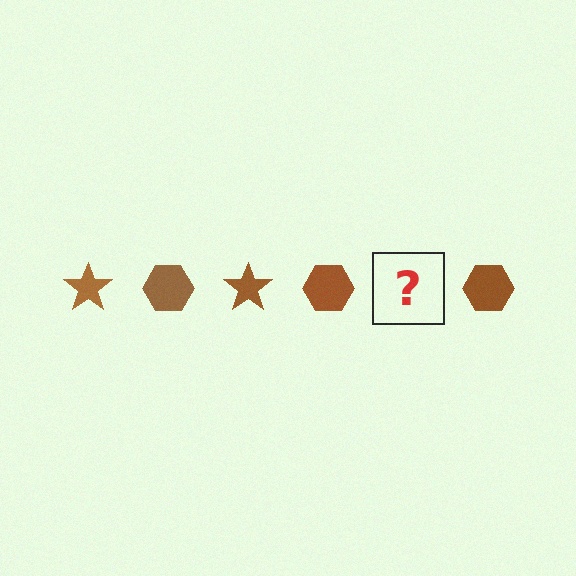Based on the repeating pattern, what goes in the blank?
The blank should be a brown star.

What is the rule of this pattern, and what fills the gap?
The rule is that the pattern cycles through star, hexagon shapes in brown. The gap should be filled with a brown star.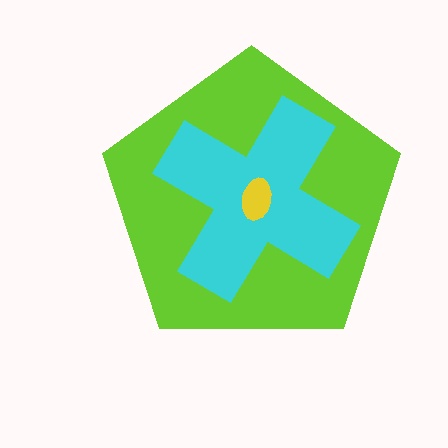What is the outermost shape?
The lime pentagon.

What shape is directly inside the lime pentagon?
The cyan cross.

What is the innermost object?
The yellow ellipse.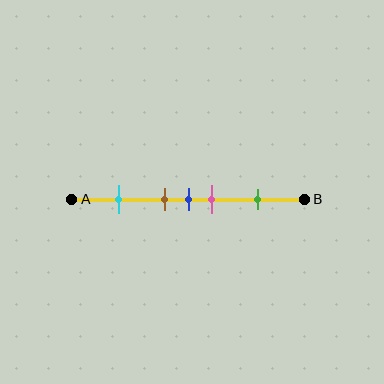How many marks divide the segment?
There are 5 marks dividing the segment.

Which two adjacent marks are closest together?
The brown and blue marks are the closest adjacent pair.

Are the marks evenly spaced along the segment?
No, the marks are not evenly spaced.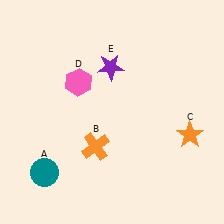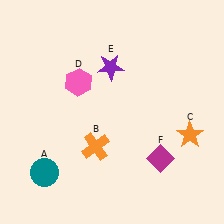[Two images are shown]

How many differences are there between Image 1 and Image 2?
There is 1 difference between the two images.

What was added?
A magenta diamond (F) was added in Image 2.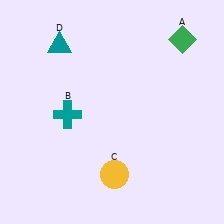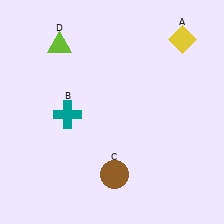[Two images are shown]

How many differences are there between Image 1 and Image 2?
There are 3 differences between the two images.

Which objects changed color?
A changed from green to yellow. C changed from yellow to brown. D changed from teal to lime.